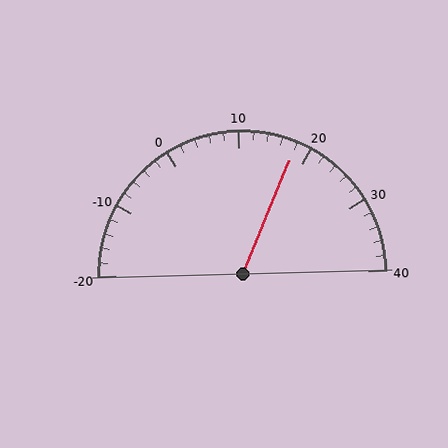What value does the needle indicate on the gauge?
The needle indicates approximately 18.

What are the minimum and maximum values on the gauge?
The gauge ranges from -20 to 40.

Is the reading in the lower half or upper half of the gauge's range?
The reading is in the upper half of the range (-20 to 40).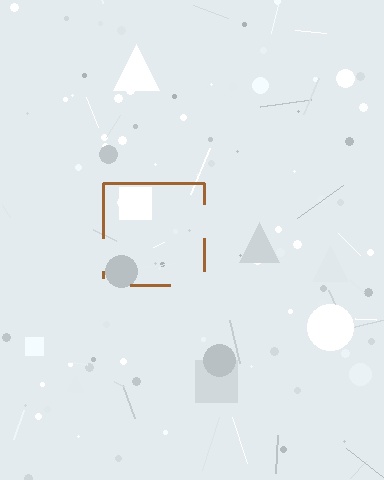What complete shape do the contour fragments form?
The contour fragments form a square.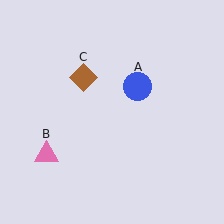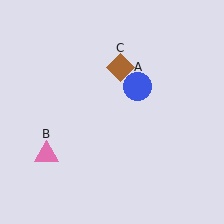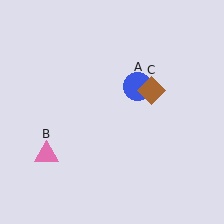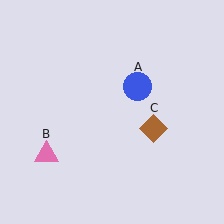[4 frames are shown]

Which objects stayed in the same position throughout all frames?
Blue circle (object A) and pink triangle (object B) remained stationary.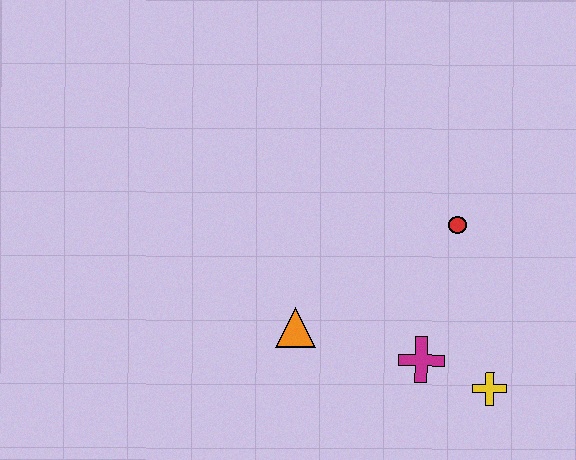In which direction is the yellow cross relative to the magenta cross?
The yellow cross is to the right of the magenta cross.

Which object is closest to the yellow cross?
The magenta cross is closest to the yellow cross.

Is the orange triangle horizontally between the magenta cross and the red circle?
No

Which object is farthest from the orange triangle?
The yellow cross is farthest from the orange triangle.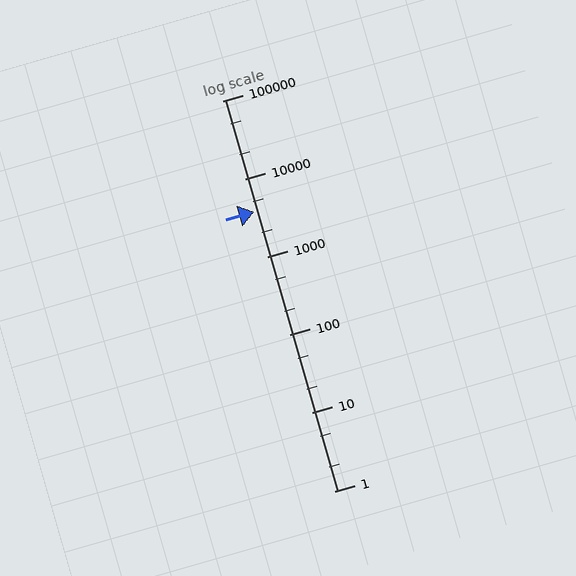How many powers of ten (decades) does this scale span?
The scale spans 5 decades, from 1 to 100000.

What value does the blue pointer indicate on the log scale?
The pointer indicates approximately 3800.